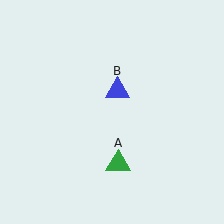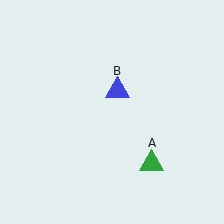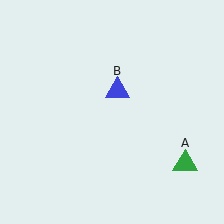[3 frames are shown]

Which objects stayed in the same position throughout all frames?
Blue triangle (object B) remained stationary.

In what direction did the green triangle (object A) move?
The green triangle (object A) moved right.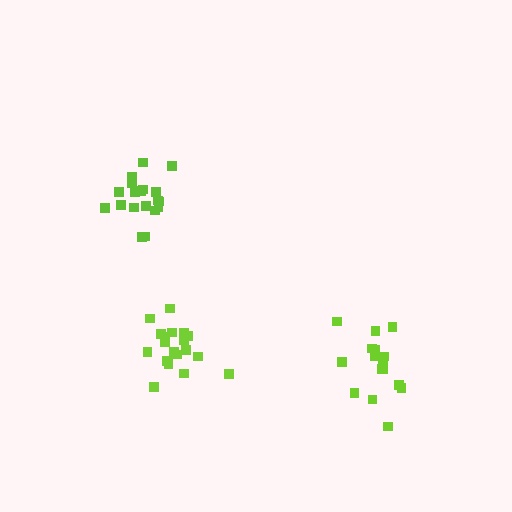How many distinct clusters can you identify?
There are 3 distinct clusters.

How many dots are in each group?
Group 1: 19 dots, Group 2: 17 dots, Group 3: 19 dots (55 total).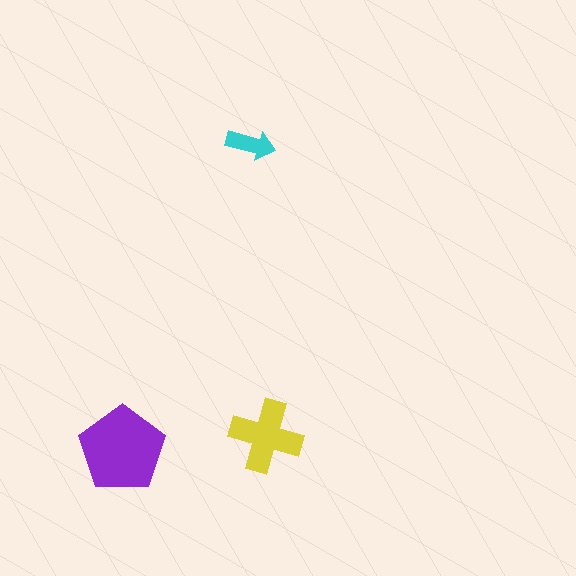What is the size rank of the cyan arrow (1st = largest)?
3rd.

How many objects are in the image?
There are 3 objects in the image.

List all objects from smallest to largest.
The cyan arrow, the yellow cross, the purple pentagon.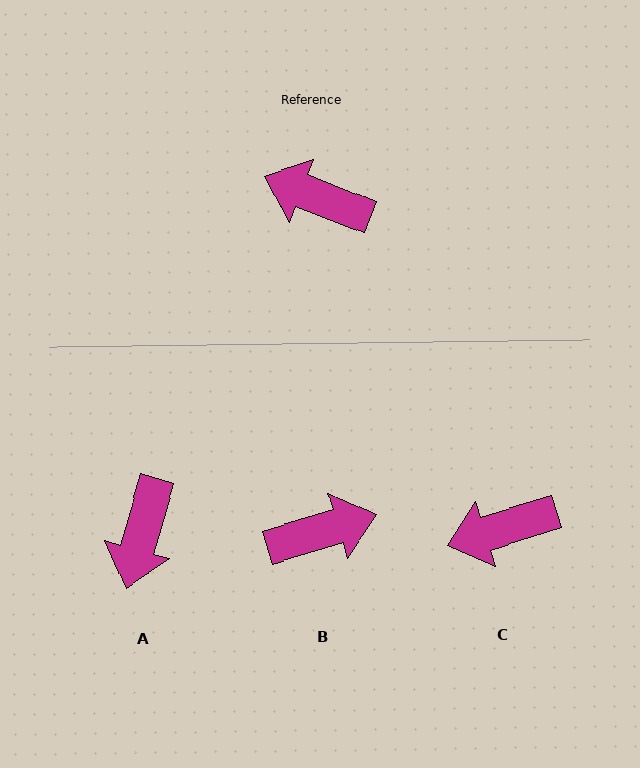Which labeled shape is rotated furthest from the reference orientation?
B, about 142 degrees away.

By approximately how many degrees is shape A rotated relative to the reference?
Approximately 95 degrees counter-clockwise.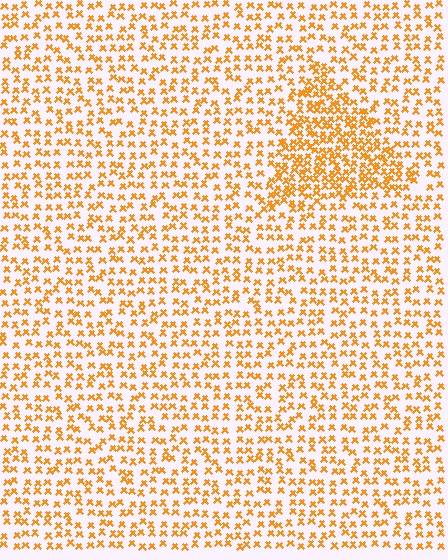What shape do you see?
I see a triangle.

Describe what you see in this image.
The image contains small orange elements arranged at two different densities. A triangle-shaped region is visible where the elements are more densely packed than the surrounding area.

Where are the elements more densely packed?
The elements are more densely packed inside the triangle boundary.